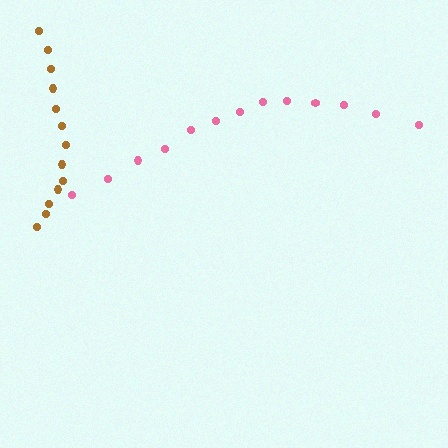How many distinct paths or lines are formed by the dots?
There are 2 distinct paths.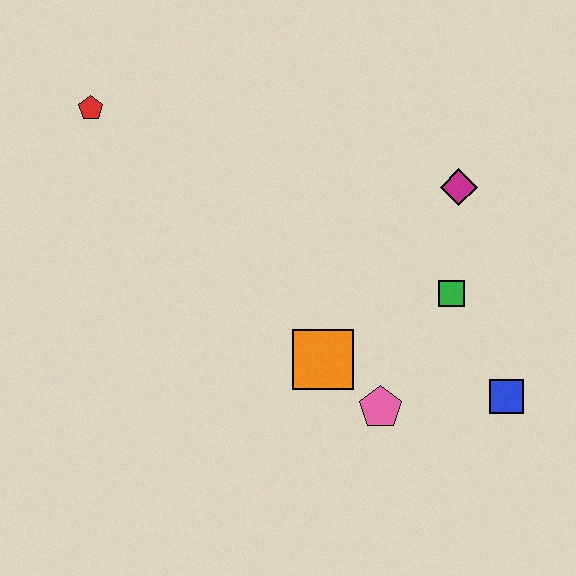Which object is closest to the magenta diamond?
The green square is closest to the magenta diamond.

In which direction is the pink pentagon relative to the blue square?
The pink pentagon is to the left of the blue square.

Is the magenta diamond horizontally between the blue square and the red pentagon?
Yes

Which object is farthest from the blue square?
The red pentagon is farthest from the blue square.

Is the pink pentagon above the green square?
No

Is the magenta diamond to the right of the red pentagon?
Yes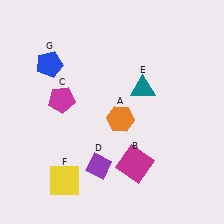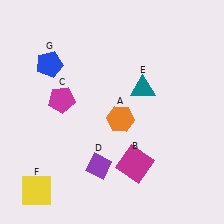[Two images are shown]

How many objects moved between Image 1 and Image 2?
1 object moved between the two images.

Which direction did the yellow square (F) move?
The yellow square (F) moved left.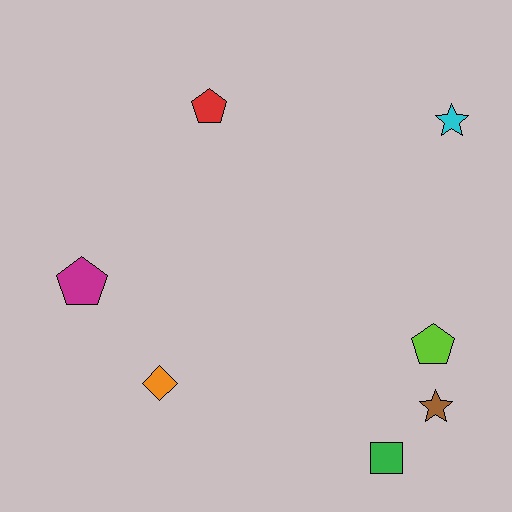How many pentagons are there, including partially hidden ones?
There are 3 pentagons.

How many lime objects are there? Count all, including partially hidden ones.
There is 1 lime object.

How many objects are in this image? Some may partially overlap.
There are 7 objects.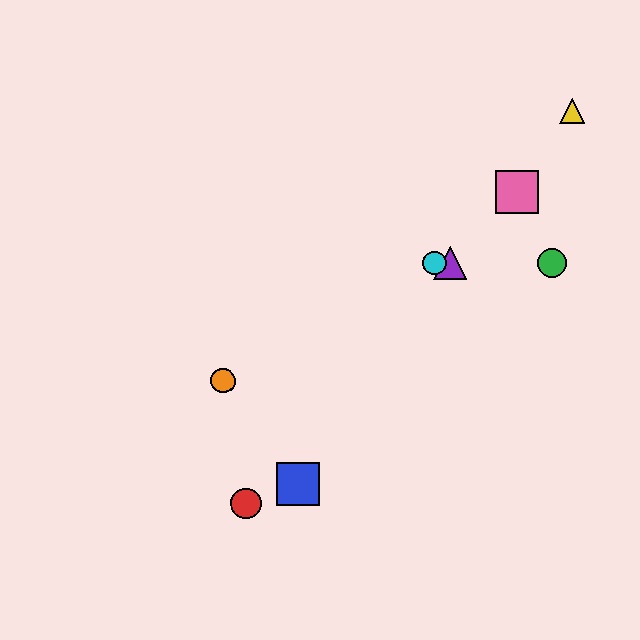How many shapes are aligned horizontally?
3 shapes (the green circle, the purple triangle, the cyan circle) are aligned horizontally.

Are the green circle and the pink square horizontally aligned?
No, the green circle is at y≈263 and the pink square is at y≈192.